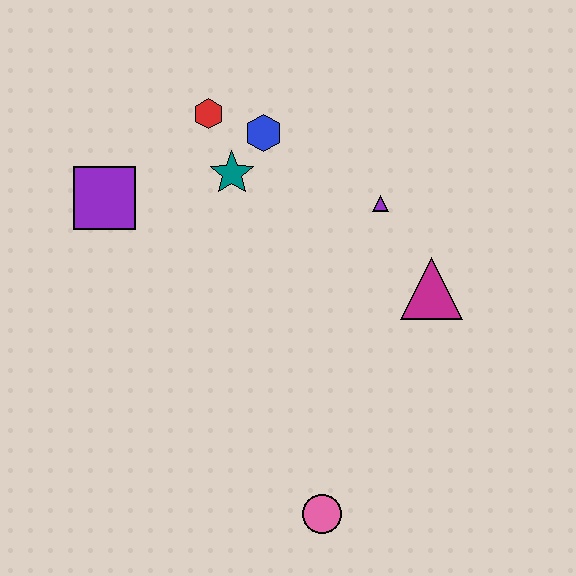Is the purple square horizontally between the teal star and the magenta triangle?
No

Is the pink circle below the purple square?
Yes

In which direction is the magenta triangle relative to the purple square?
The magenta triangle is to the right of the purple square.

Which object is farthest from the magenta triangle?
The purple square is farthest from the magenta triangle.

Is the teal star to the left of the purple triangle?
Yes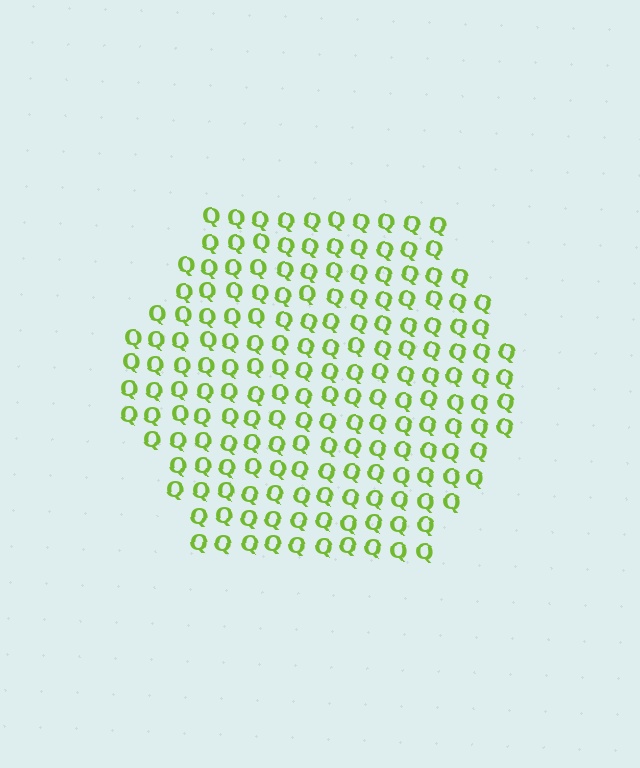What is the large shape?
The large shape is a hexagon.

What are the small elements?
The small elements are letter Q's.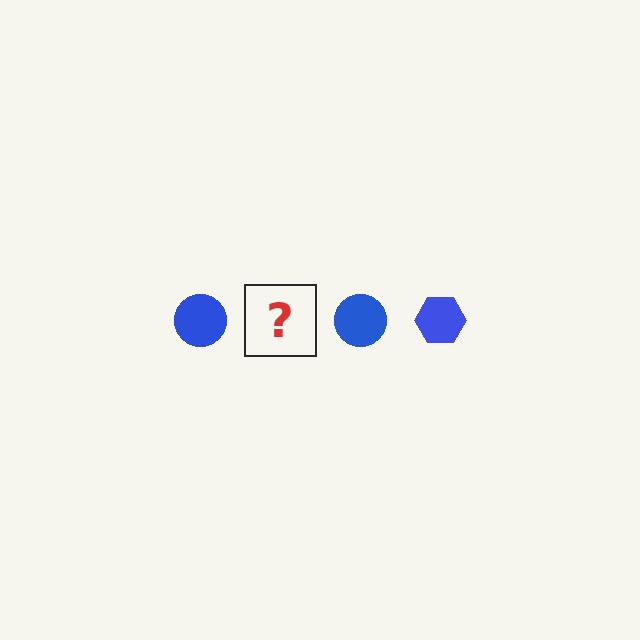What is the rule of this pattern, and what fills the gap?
The rule is that the pattern cycles through circle, hexagon shapes in blue. The gap should be filled with a blue hexagon.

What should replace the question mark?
The question mark should be replaced with a blue hexagon.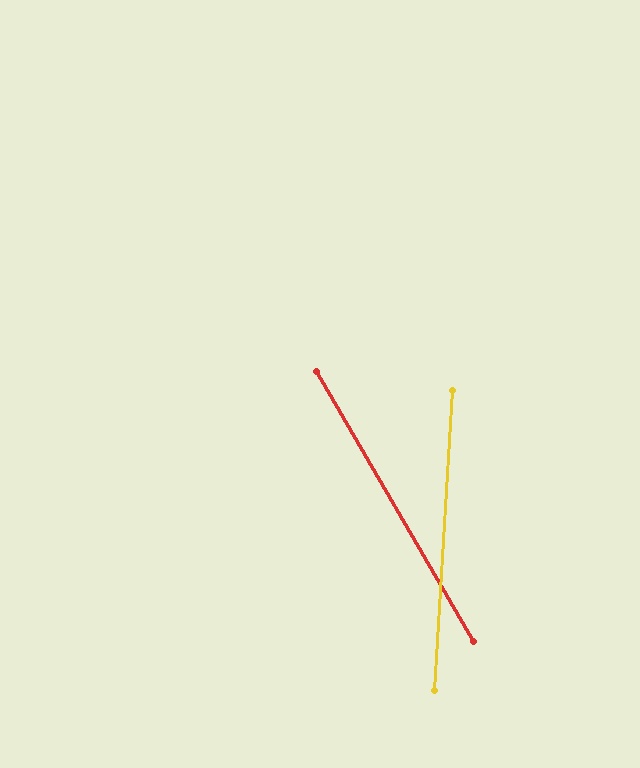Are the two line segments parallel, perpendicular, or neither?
Neither parallel nor perpendicular — they differ by about 34°.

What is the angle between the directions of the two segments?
Approximately 34 degrees.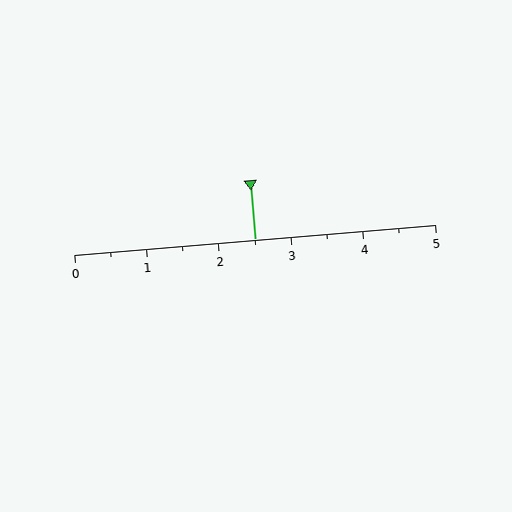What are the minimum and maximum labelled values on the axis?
The axis runs from 0 to 5.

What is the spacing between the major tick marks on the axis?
The major ticks are spaced 1 apart.